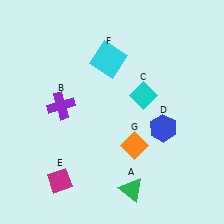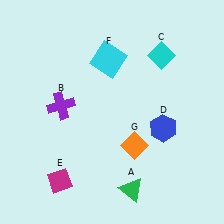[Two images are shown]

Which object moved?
The cyan diamond (C) moved up.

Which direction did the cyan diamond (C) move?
The cyan diamond (C) moved up.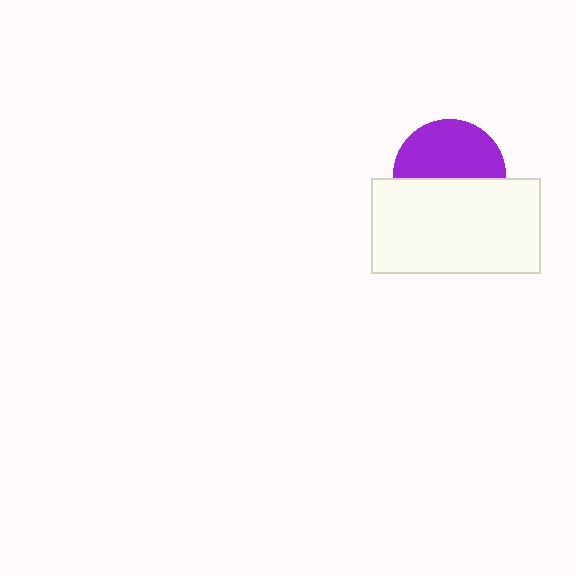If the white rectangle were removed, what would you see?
You would see the complete purple circle.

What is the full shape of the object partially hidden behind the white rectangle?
The partially hidden object is a purple circle.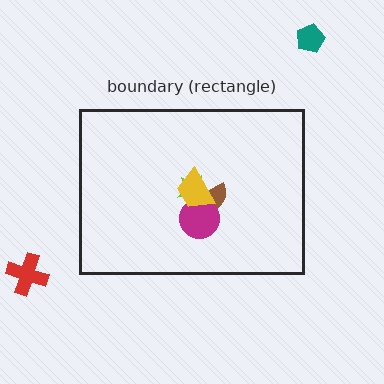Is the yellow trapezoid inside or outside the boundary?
Inside.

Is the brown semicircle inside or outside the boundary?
Inside.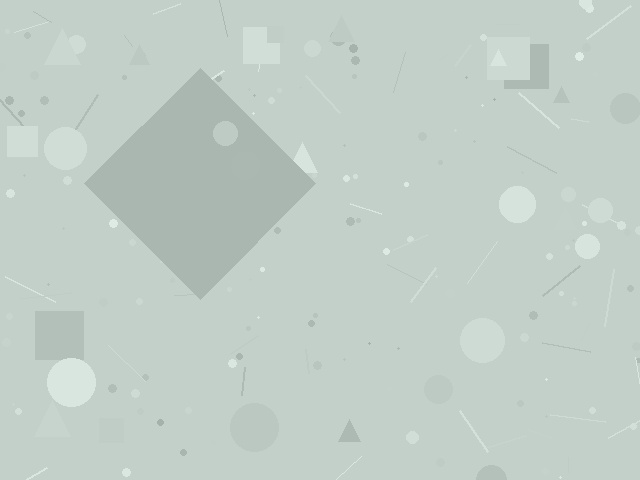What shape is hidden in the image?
A diamond is hidden in the image.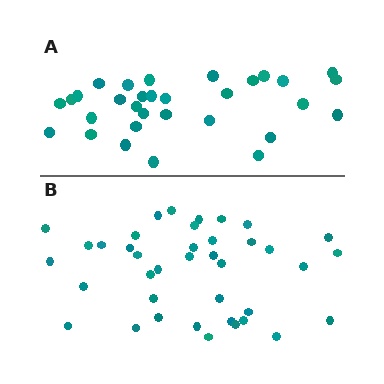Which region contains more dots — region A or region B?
Region B (the bottom region) has more dots.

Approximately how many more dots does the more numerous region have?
Region B has roughly 8 or so more dots than region A.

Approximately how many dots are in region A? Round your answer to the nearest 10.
About 30 dots. (The exact count is 31, which rounds to 30.)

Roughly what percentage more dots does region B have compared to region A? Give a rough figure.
About 25% more.